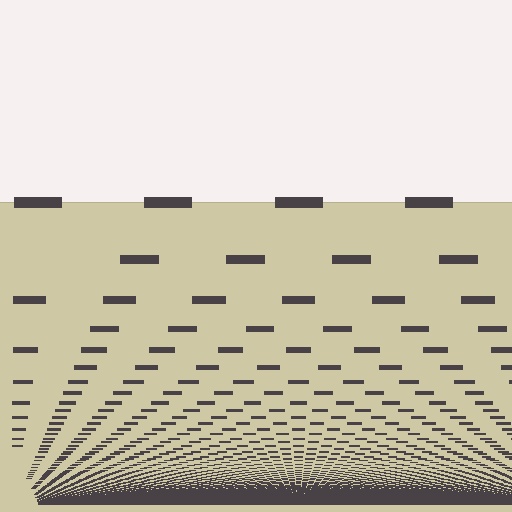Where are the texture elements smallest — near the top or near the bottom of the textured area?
Near the bottom.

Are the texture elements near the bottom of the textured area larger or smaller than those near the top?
Smaller. The gradient is inverted — elements near the bottom are smaller and denser.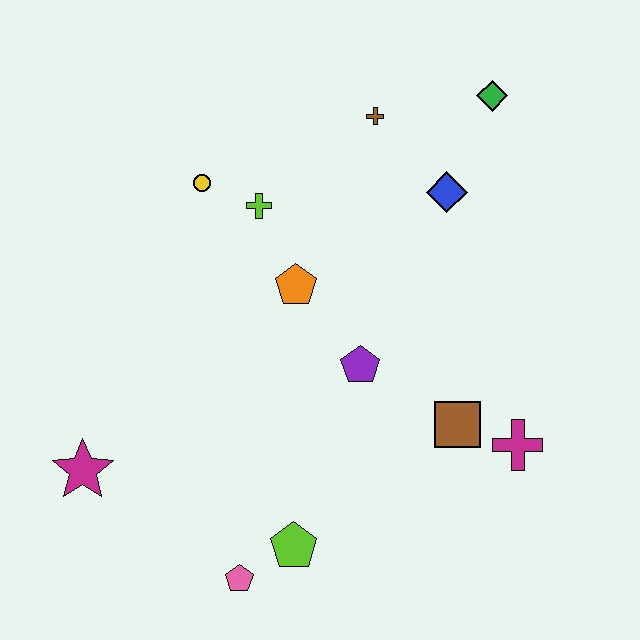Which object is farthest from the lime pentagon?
The green diamond is farthest from the lime pentagon.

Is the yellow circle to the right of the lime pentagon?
No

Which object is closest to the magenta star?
The pink pentagon is closest to the magenta star.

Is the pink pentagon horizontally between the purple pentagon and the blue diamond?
No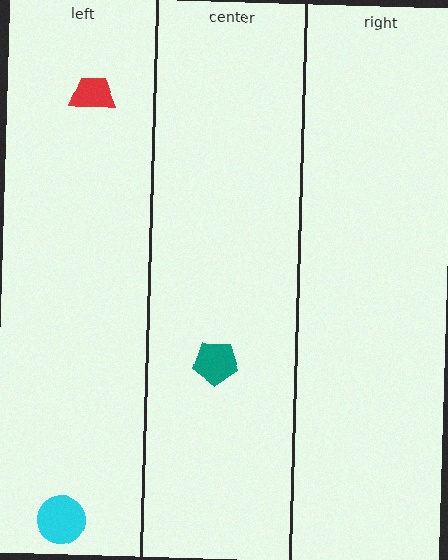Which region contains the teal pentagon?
The center region.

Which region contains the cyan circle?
The left region.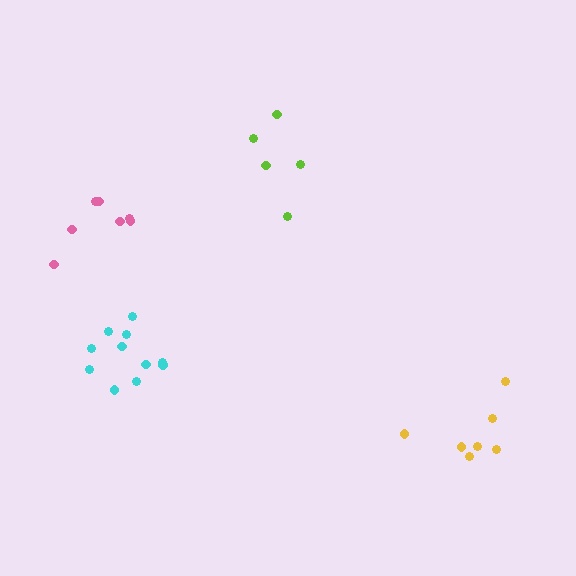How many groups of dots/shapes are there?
There are 4 groups.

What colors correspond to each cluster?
The clusters are colored: pink, lime, cyan, yellow.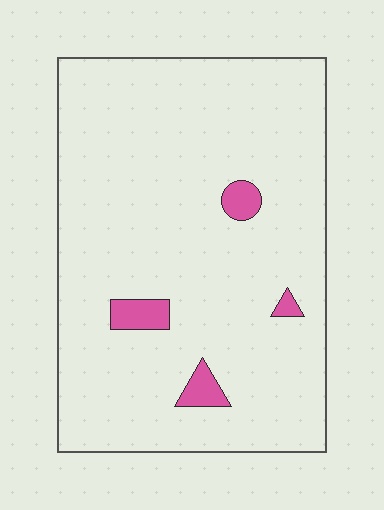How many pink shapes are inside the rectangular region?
4.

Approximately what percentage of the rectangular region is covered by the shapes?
Approximately 5%.